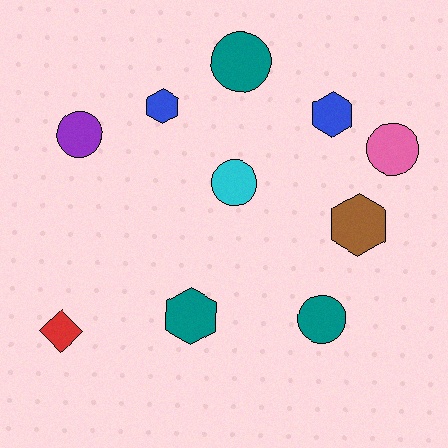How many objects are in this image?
There are 10 objects.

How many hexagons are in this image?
There are 4 hexagons.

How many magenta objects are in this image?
There are no magenta objects.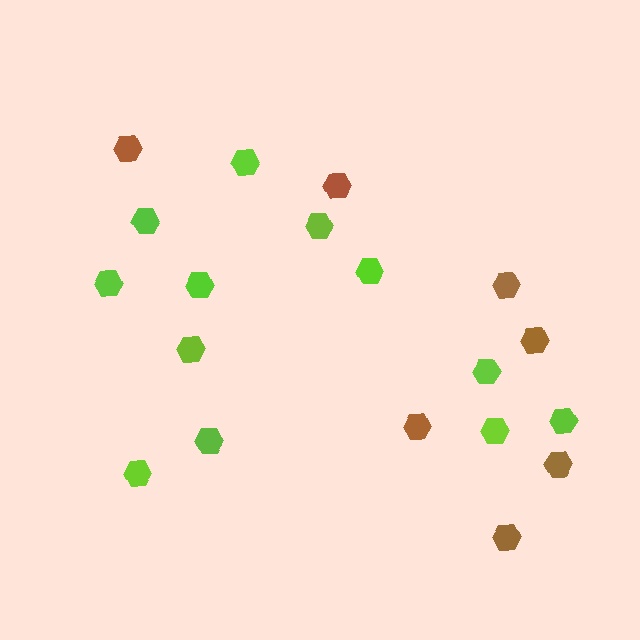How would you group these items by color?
There are 2 groups: one group of lime hexagons (12) and one group of brown hexagons (7).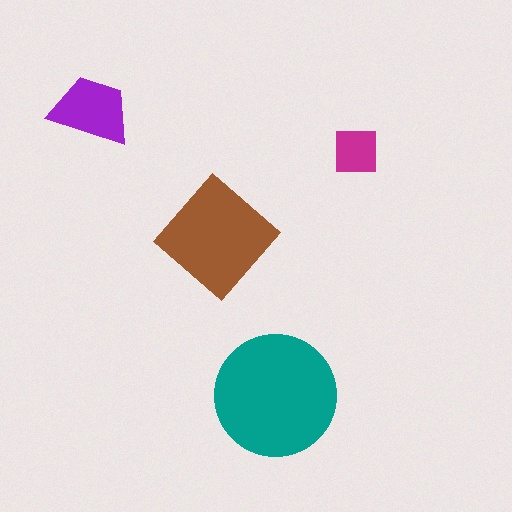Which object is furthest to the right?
The magenta square is rightmost.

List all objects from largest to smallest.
The teal circle, the brown diamond, the purple trapezoid, the magenta square.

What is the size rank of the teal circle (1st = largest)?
1st.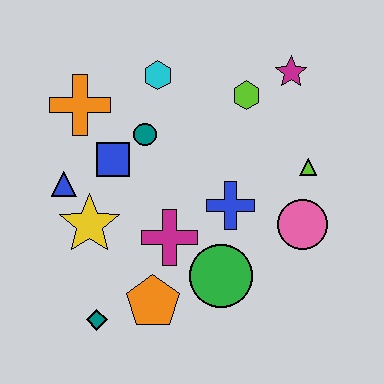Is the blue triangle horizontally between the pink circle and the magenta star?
No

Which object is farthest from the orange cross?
The pink circle is farthest from the orange cross.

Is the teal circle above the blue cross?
Yes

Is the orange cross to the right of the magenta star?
No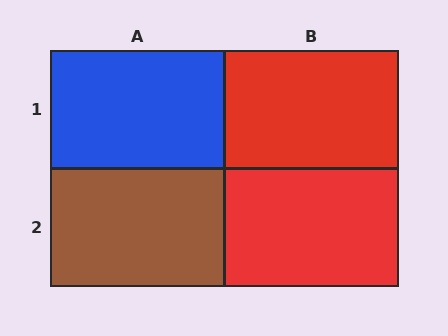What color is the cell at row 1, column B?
Red.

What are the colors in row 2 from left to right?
Brown, red.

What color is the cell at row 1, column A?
Blue.